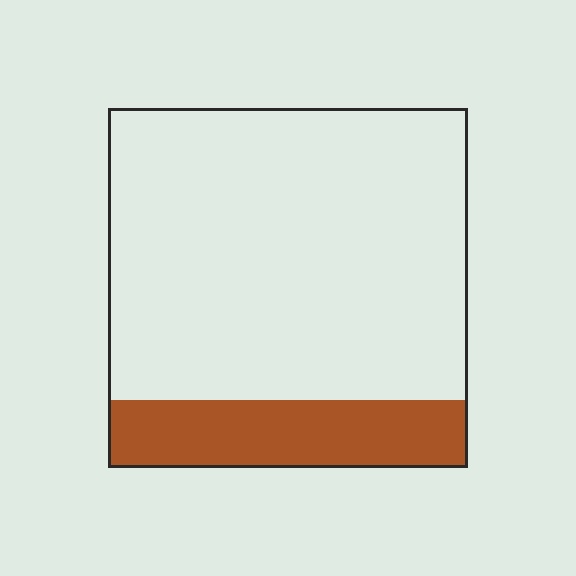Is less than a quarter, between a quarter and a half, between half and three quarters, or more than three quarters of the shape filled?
Less than a quarter.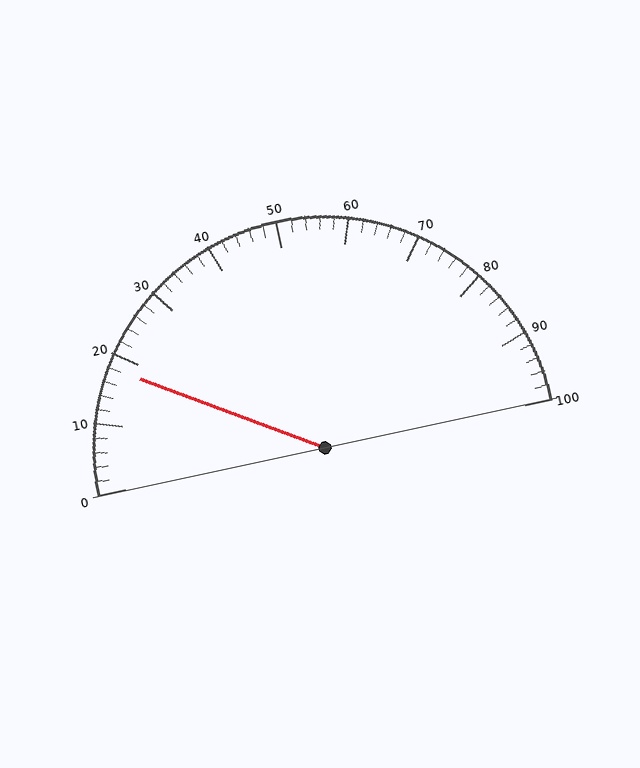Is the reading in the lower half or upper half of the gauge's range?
The reading is in the lower half of the range (0 to 100).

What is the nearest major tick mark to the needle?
The nearest major tick mark is 20.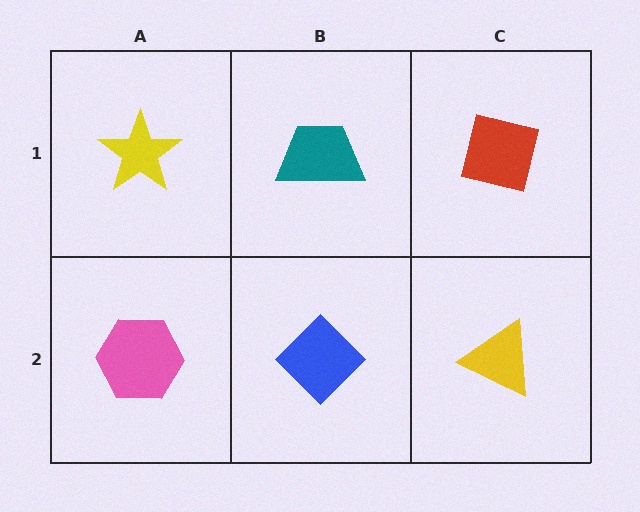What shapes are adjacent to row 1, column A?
A pink hexagon (row 2, column A), a teal trapezoid (row 1, column B).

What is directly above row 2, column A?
A yellow star.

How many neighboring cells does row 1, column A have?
2.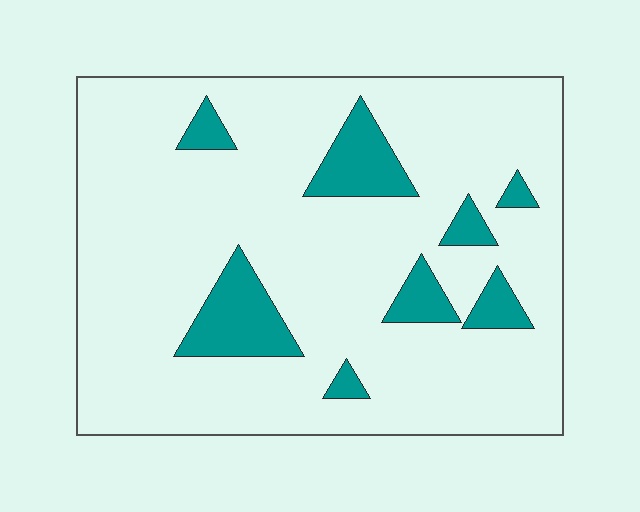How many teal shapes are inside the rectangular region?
8.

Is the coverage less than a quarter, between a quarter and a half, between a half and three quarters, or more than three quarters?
Less than a quarter.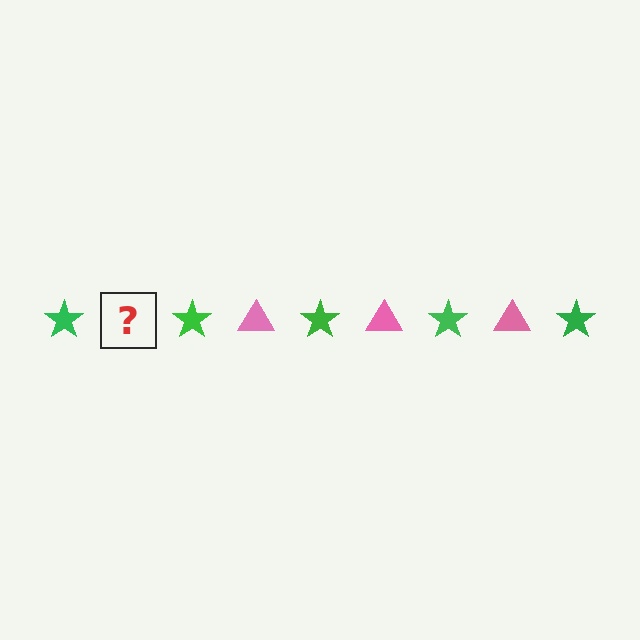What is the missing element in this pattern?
The missing element is a pink triangle.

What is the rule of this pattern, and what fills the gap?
The rule is that the pattern alternates between green star and pink triangle. The gap should be filled with a pink triangle.